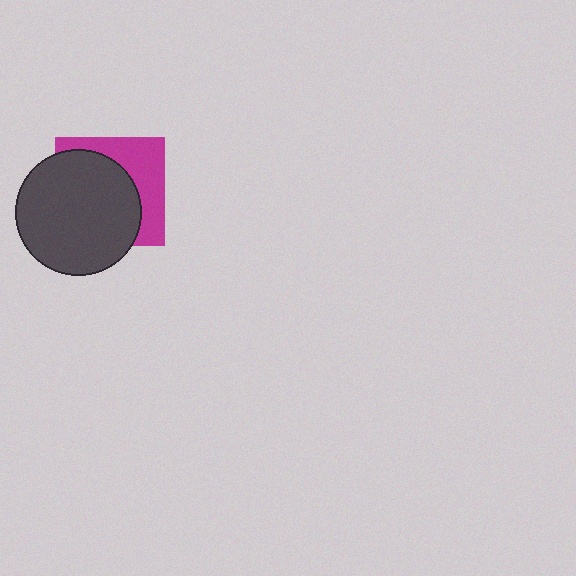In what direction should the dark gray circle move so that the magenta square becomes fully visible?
The dark gray circle should move toward the lower-left. That is the shortest direction to clear the overlap and leave the magenta square fully visible.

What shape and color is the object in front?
The object in front is a dark gray circle.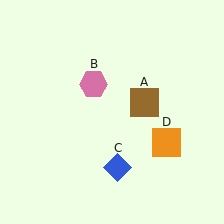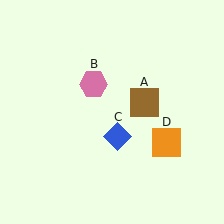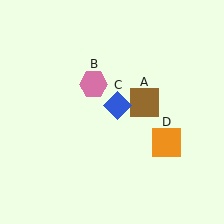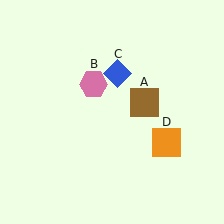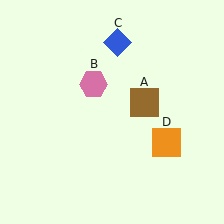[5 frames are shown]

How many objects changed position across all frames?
1 object changed position: blue diamond (object C).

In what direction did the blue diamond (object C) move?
The blue diamond (object C) moved up.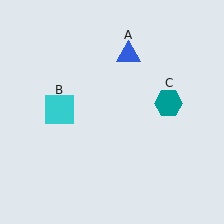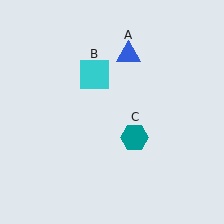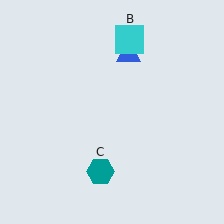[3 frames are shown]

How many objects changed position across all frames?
2 objects changed position: cyan square (object B), teal hexagon (object C).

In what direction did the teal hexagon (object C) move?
The teal hexagon (object C) moved down and to the left.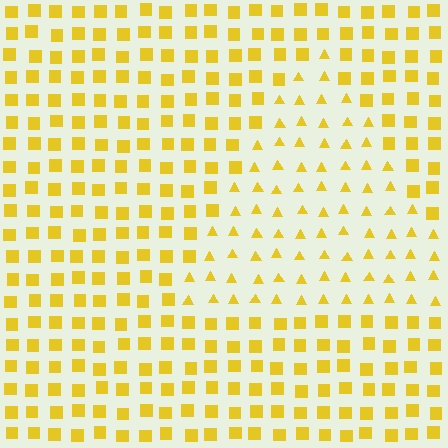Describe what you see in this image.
The image is filled with small yellow elements arranged in a uniform grid. A triangle-shaped region contains triangles, while the surrounding area contains squares. The boundary is defined purely by the change in element shape.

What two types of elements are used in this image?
The image uses triangles inside the triangle region and squares outside it.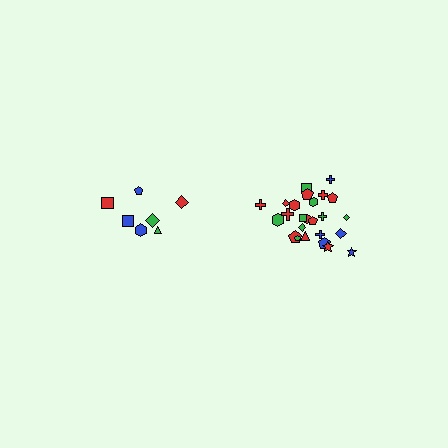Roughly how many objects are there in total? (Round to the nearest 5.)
Roughly 30 objects in total.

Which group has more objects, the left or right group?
The right group.